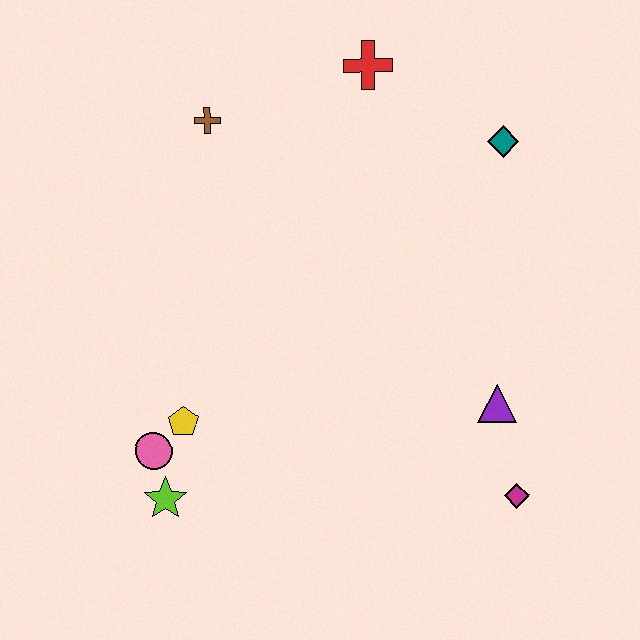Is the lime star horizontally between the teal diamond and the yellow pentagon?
No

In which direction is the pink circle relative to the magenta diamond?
The pink circle is to the left of the magenta diamond.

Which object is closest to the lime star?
The pink circle is closest to the lime star.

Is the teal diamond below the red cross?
Yes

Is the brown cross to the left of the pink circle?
No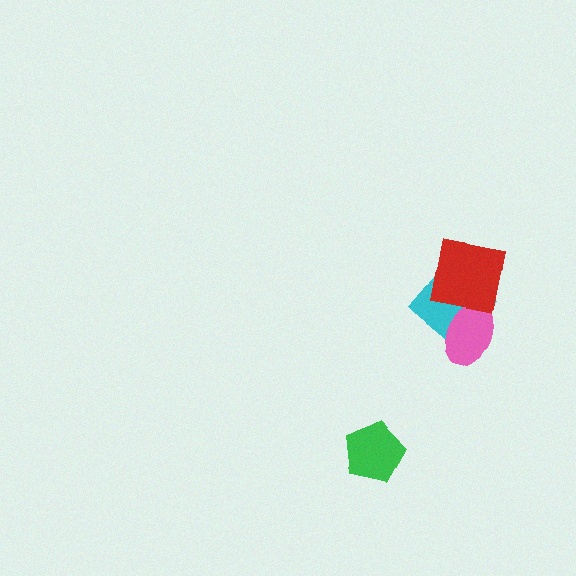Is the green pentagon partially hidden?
No, no other shape covers it.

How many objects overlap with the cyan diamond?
2 objects overlap with the cyan diamond.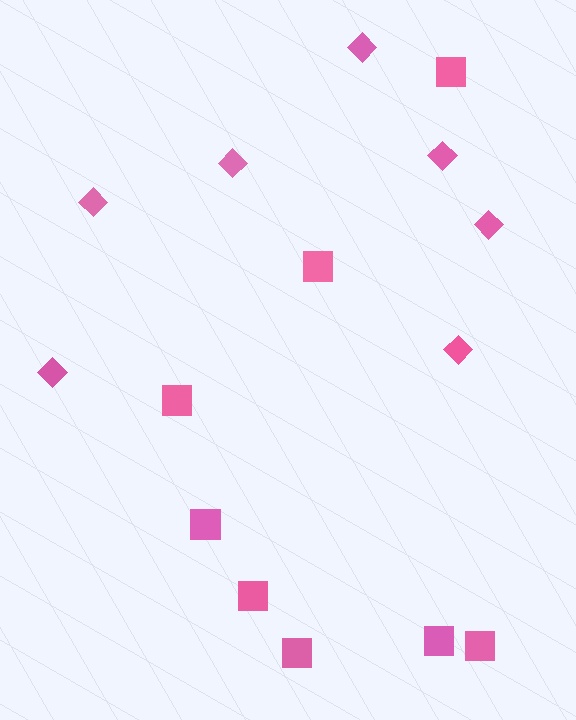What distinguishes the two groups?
There are 2 groups: one group of squares (8) and one group of diamonds (7).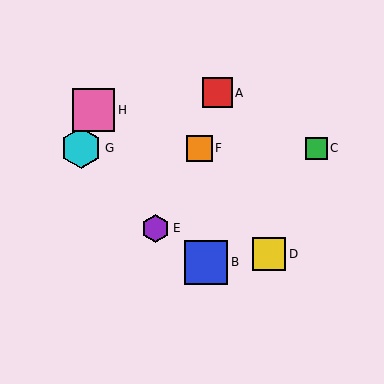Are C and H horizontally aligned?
No, C is at y≈148 and H is at y≈110.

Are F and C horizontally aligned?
Yes, both are at y≈148.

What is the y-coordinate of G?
Object G is at y≈148.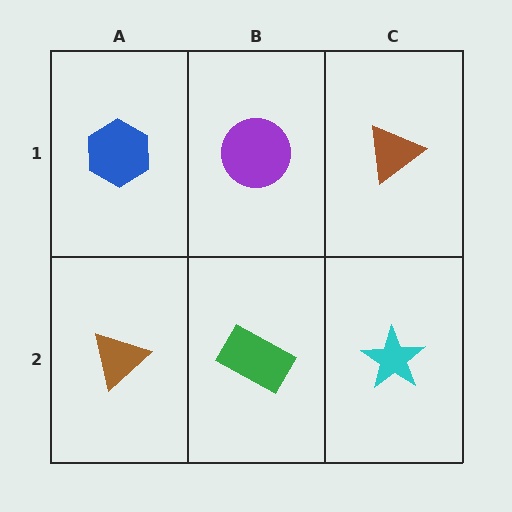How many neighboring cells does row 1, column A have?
2.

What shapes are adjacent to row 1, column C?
A cyan star (row 2, column C), a purple circle (row 1, column B).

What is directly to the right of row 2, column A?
A green rectangle.